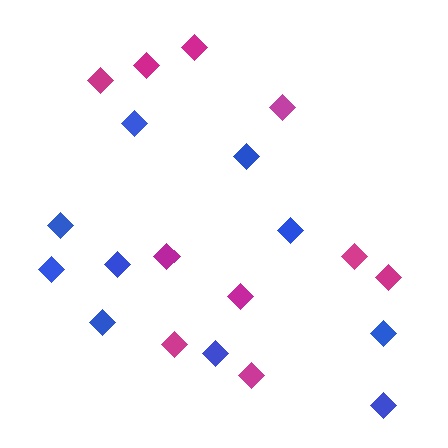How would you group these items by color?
There are 2 groups: one group of blue diamonds (10) and one group of magenta diamonds (10).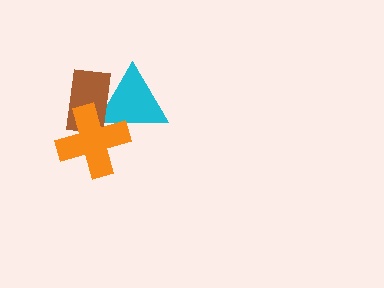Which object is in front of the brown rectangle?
The orange cross is in front of the brown rectangle.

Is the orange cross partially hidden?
No, no other shape covers it.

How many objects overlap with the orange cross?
2 objects overlap with the orange cross.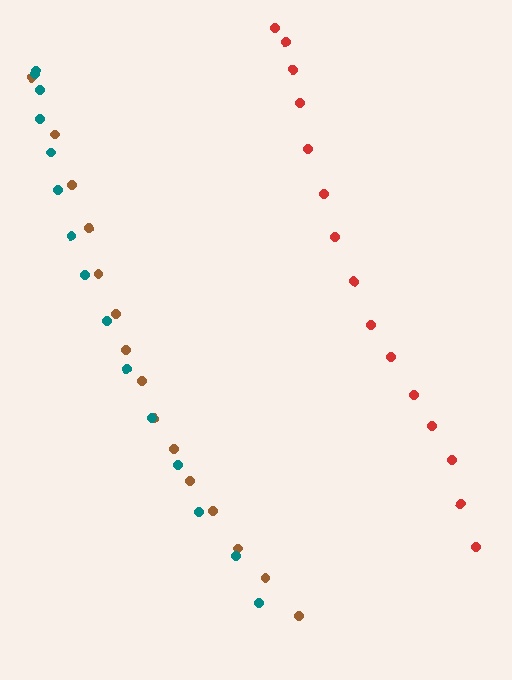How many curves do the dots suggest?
There are 3 distinct paths.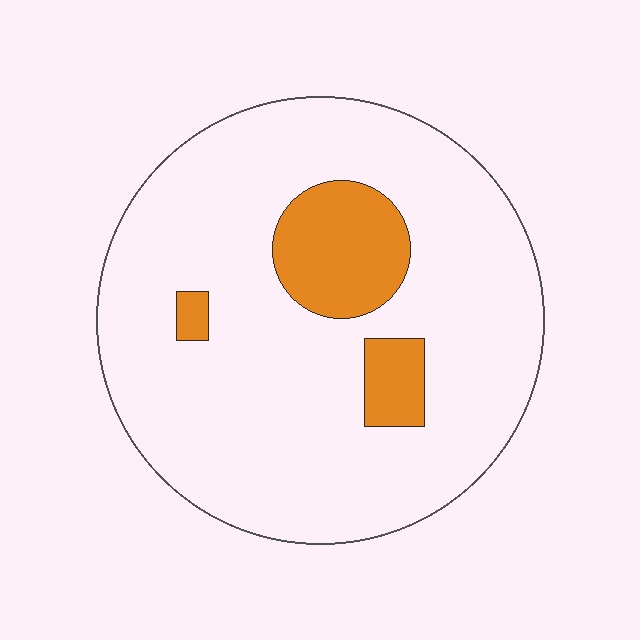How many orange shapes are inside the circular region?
3.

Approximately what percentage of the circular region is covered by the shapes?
Approximately 15%.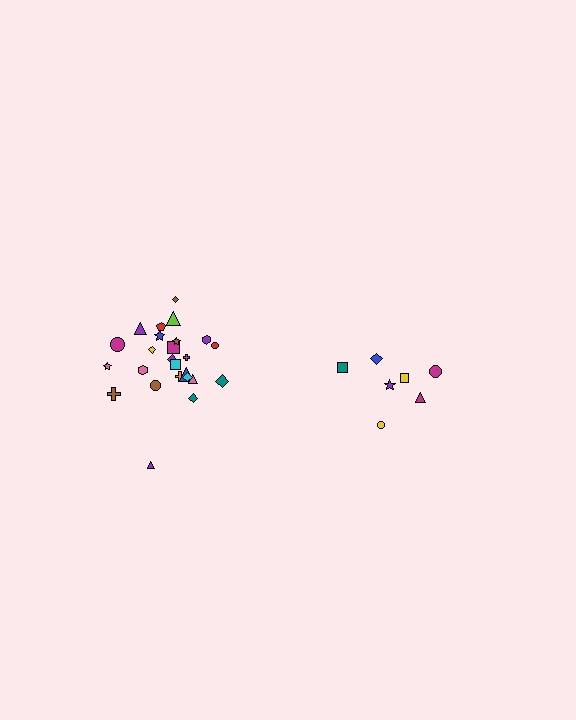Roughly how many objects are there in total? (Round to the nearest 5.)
Roughly 30 objects in total.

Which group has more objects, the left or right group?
The left group.